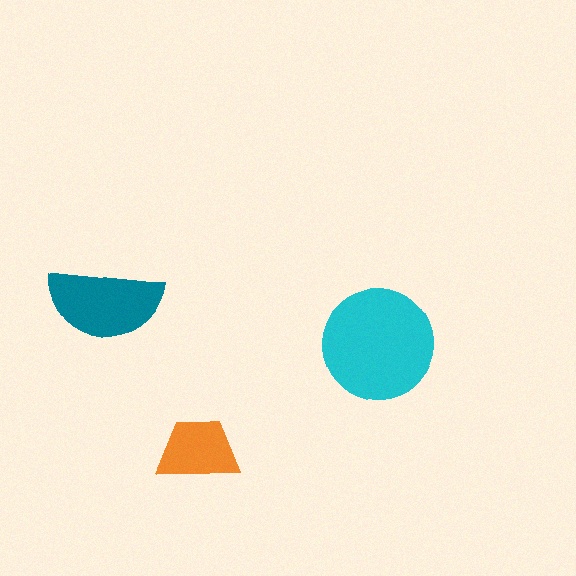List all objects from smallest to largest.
The orange trapezoid, the teal semicircle, the cyan circle.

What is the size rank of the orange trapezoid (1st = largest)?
3rd.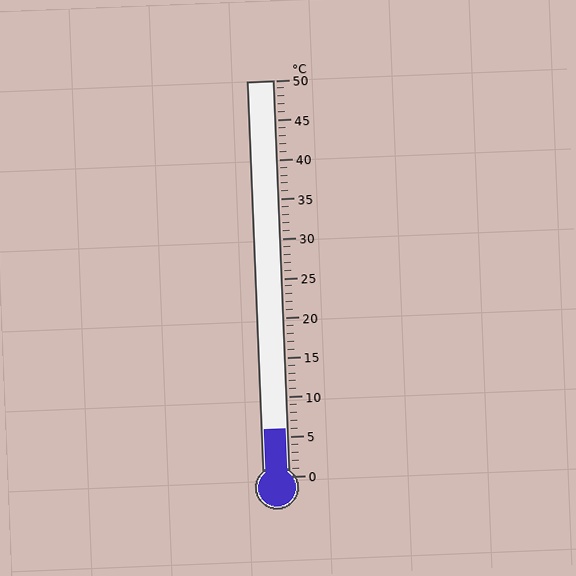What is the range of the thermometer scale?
The thermometer scale ranges from 0°C to 50°C.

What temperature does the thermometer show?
The thermometer shows approximately 6°C.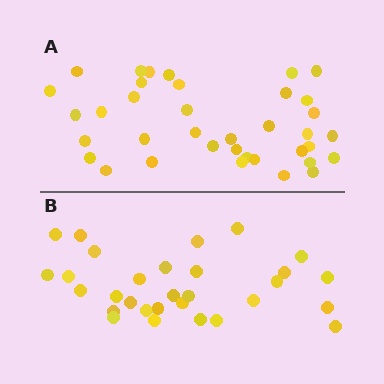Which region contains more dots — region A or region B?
Region A (the top region) has more dots.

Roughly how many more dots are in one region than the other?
Region A has roughly 8 or so more dots than region B.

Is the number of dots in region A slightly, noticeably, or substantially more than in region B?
Region A has only slightly more — the two regions are fairly close. The ratio is roughly 1.2 to 1.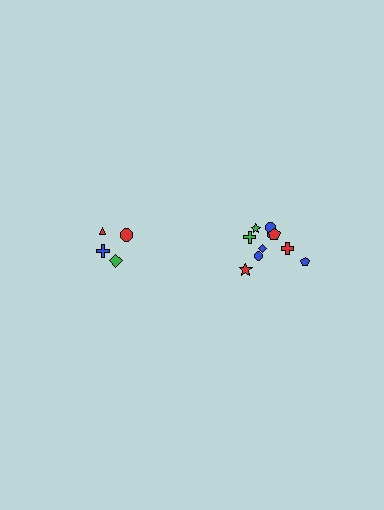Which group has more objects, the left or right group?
The right group.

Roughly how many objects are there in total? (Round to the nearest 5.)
Roughly 15 objects in total.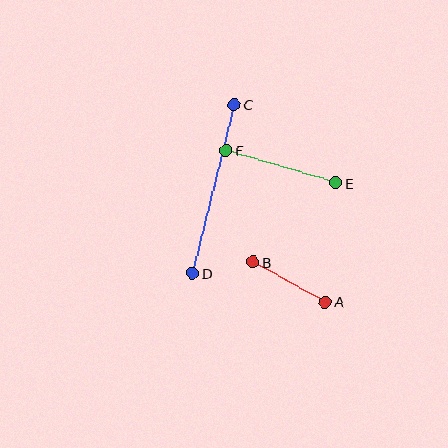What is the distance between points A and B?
The distance is approximately 83 pixels.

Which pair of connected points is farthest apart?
Points C and D are farthest apart.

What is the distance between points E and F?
The distance is approximately 115 pixels.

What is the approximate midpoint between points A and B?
The midpoint is at approximately (289, 282) pixels.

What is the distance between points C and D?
The distance is approximately 174 pixels.